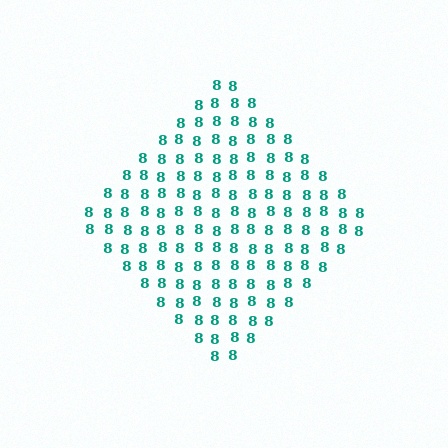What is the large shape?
The large shape is a diamond.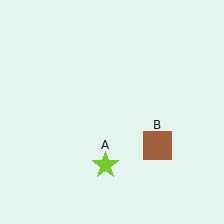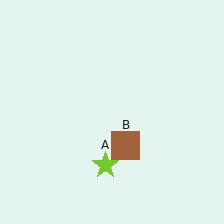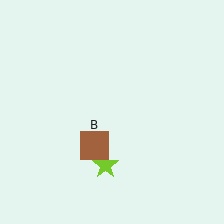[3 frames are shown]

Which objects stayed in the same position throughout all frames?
Lime star (object A) remained stationary.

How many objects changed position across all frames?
1 object changed position: brown square (object B).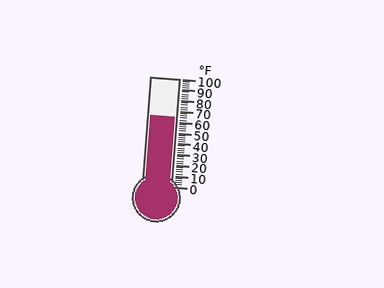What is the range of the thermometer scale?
The thermometer scale ranges from 0°F to 100°F.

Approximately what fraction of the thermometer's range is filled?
The thermometer is filled to approximately 65% of its range.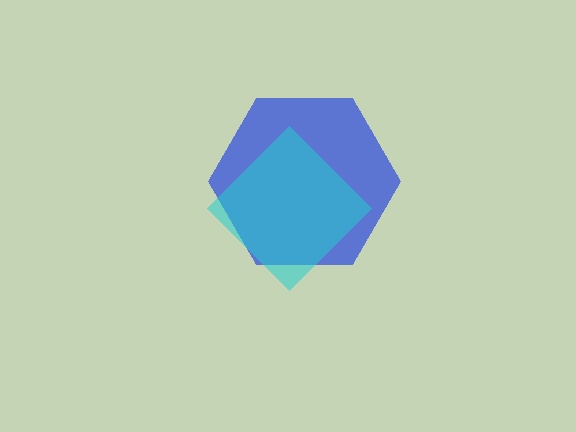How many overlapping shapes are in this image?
There are 2 overlapping shapes in the image.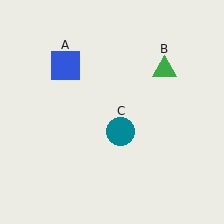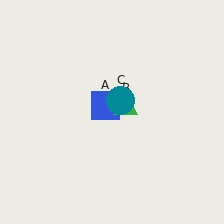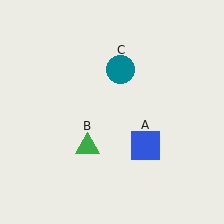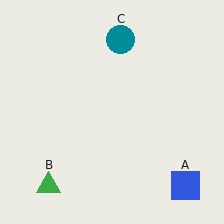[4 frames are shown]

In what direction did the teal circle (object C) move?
The teal circle (object C) moved up.